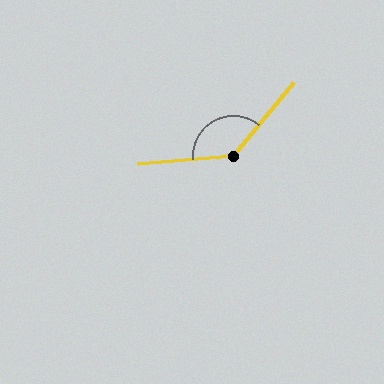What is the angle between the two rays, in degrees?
Approximately 134 degrees.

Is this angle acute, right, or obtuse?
It is obtuse.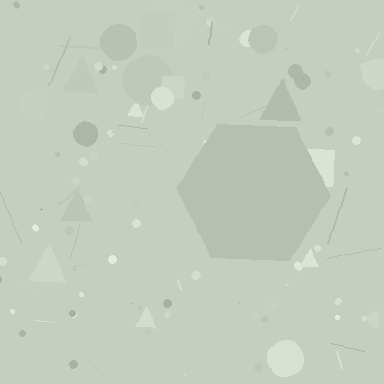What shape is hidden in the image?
A hexagon is hidden in the image.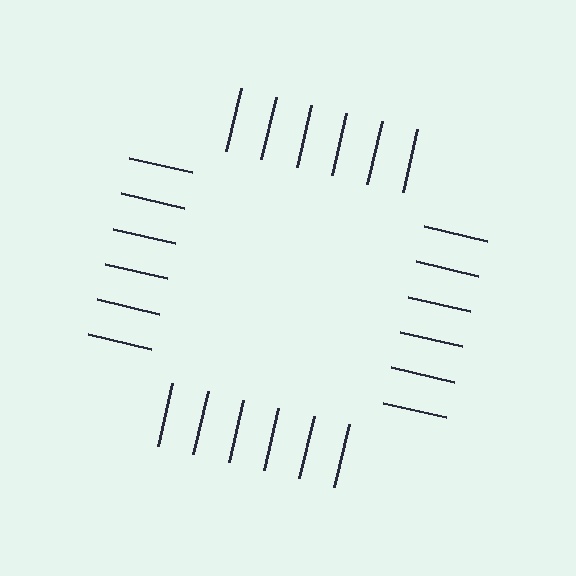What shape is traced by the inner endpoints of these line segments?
An illusory square — the line segments terminate on its edges but no continuous stroke is drawn.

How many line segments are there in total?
24 — 6 along each of the 4 edges.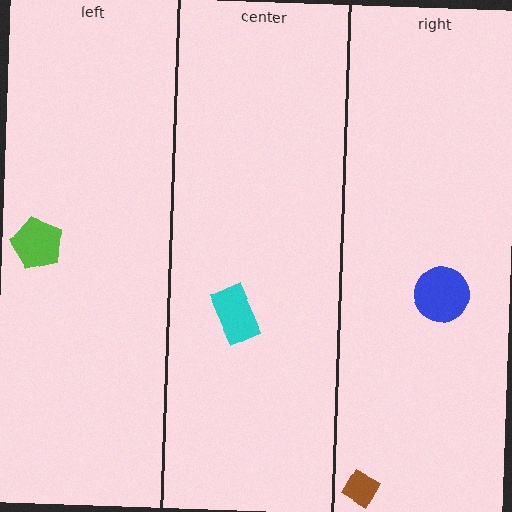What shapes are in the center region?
The cyan rectangle.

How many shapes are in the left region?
1.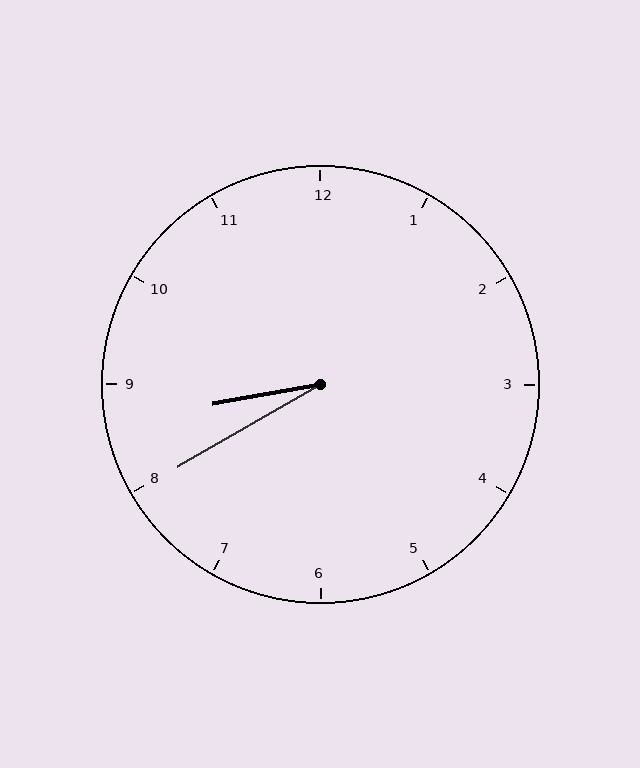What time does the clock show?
8:40.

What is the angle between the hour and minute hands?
Approximately 20 degrees.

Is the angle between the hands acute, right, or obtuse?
It is acute.